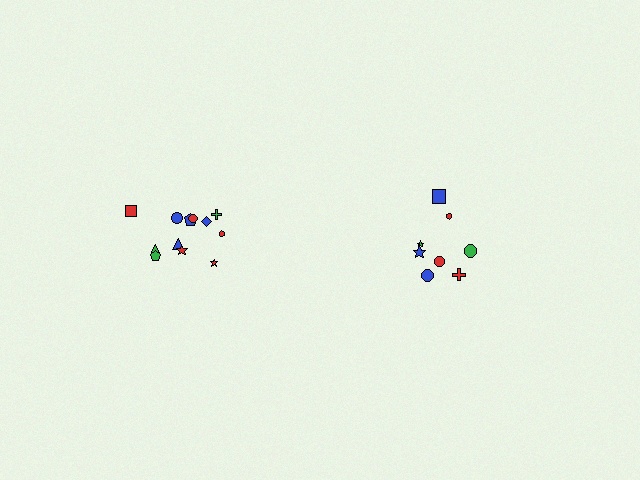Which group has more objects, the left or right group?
The left group.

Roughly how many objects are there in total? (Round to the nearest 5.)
Roughly 20 objects in total.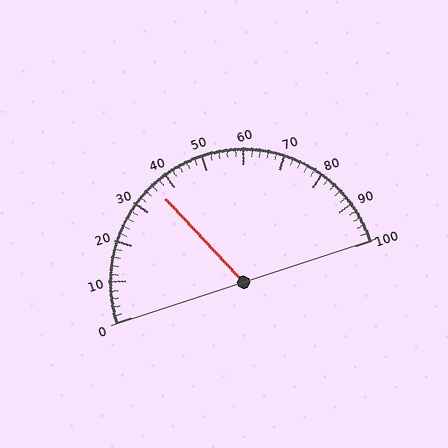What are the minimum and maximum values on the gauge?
The gauge ranges from 0 to 100.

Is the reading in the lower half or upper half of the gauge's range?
The reading is in the lower half of the range (0 to 100).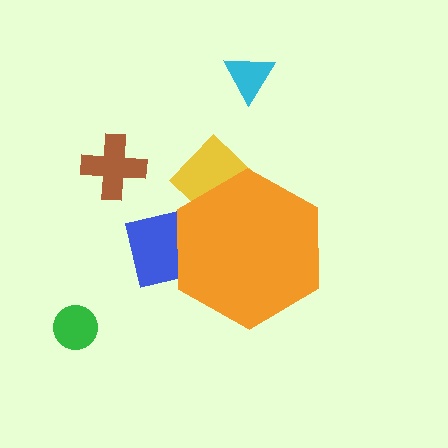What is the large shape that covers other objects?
An orange hexagon.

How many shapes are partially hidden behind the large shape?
2 shapes are partially hidden.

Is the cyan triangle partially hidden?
No, the cyan triangle is fully visible.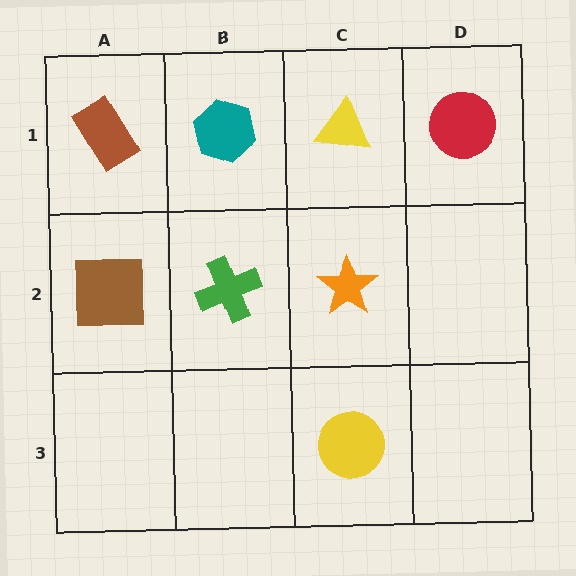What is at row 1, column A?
A brown rectangle.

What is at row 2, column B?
A green cross.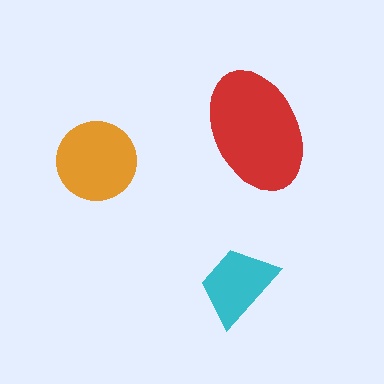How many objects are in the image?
There are 3 objects in the image.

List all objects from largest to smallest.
The red ellipse, the orange circle, the cyan trapezoid.